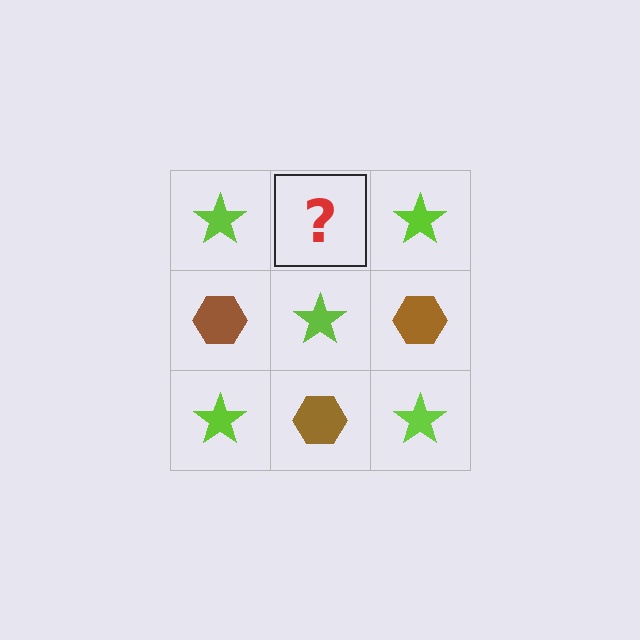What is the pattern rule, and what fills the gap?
The rule is that it alternates lime star and brown hexagon in a checkerboard pattern. The gap should be filled with a brown hexagon.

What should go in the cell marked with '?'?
The missing cell should contain a brown hexagon.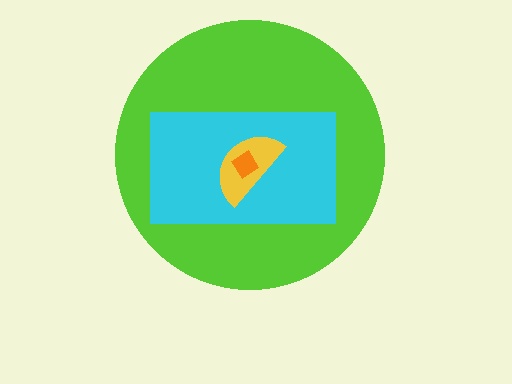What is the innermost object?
The orange diamond.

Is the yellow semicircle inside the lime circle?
Yes.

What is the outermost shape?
The lime circle.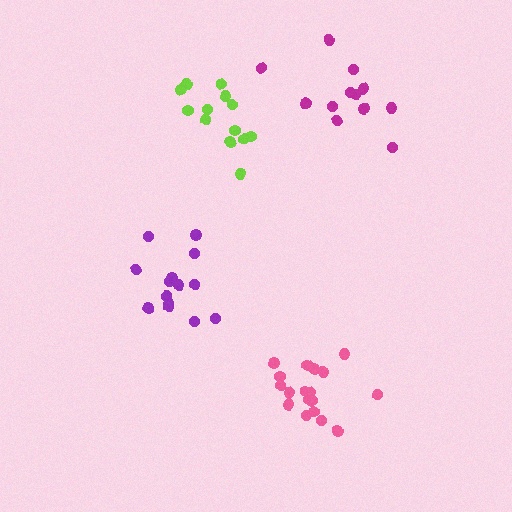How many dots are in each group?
Group 1: 13 dots, Group 2: 14 dots, Group 3: 18 dots, Group 4: 12 dots (57 total).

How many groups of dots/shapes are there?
There are 4 groups.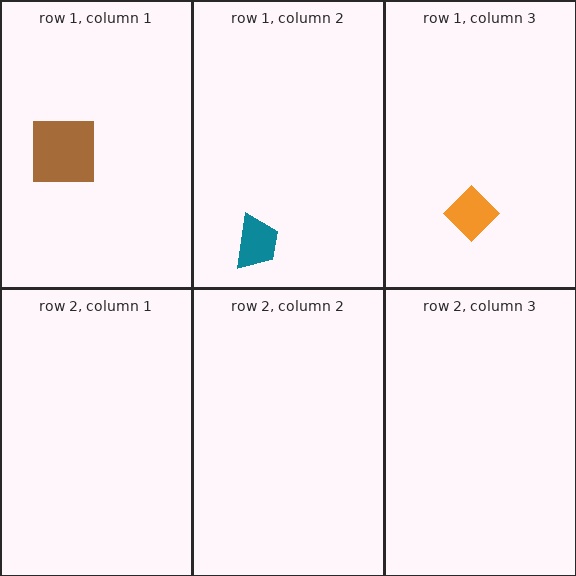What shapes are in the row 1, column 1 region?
The brown square.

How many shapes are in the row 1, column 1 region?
1.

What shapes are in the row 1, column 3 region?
The orange diamond.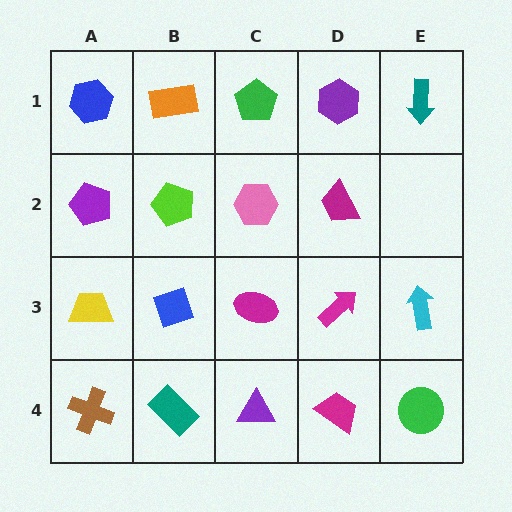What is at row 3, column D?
A magenta arrow.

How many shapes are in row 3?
5 shapes.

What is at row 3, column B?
A blue diamond.